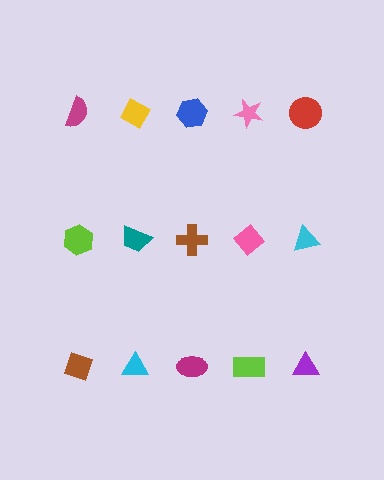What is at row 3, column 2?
A cyan triangle.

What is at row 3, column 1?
A brown diamond.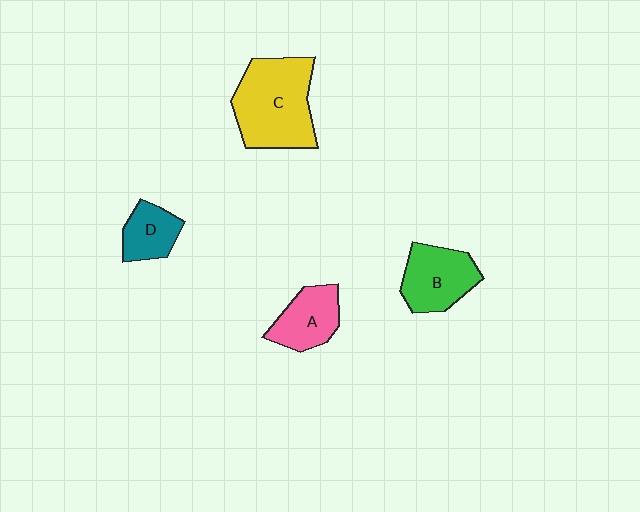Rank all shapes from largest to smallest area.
From largest to smallest: C (yellow), B (green), A (pink), D (teal).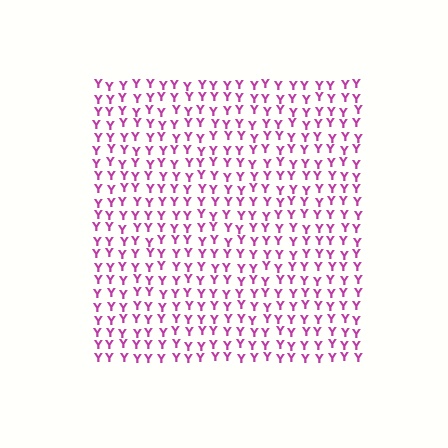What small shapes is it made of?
It is made of small letter Y's.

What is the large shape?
The large shape is a square.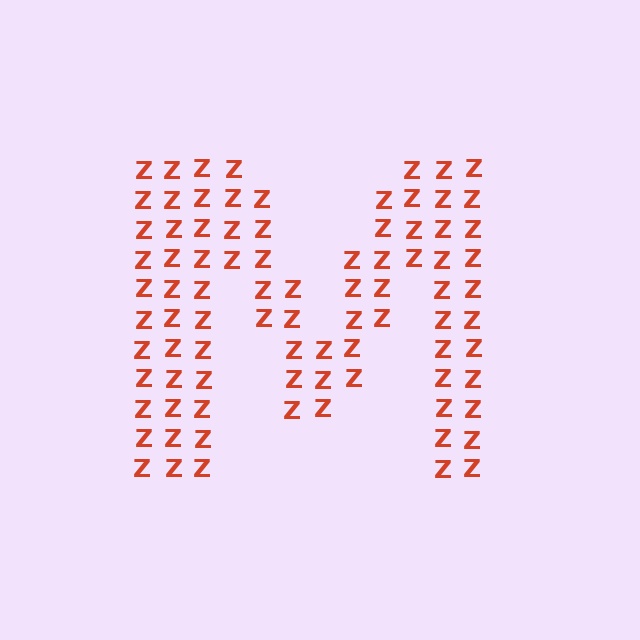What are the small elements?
The small elements are letter Z's.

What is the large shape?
The large shape is the letter M.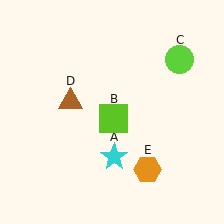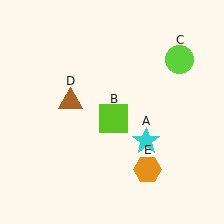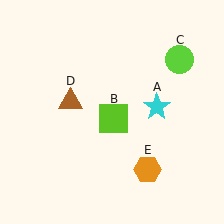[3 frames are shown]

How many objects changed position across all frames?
1 object changed position: cyan star (object A).